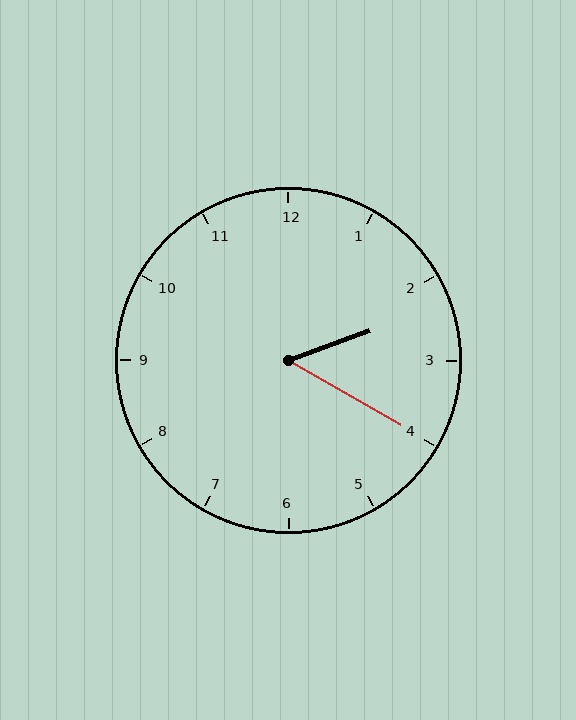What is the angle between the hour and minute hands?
Approximately 50 degrees.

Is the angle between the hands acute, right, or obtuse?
It is acute.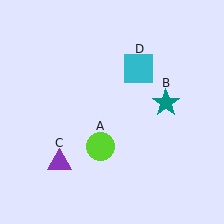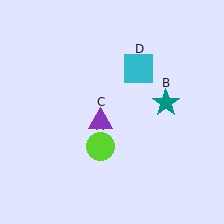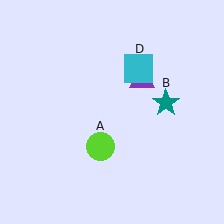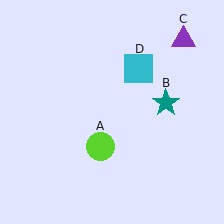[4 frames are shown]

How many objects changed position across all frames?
1 object changed position: purple triangle (object C).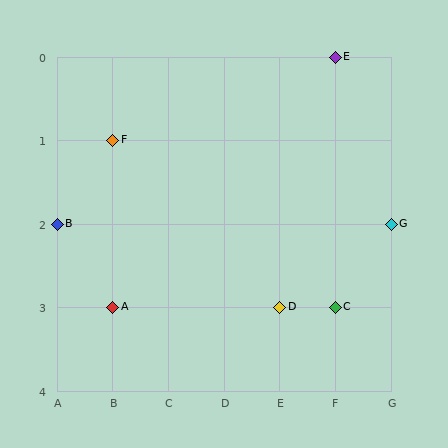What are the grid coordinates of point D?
Point D is at grid coordinates (E, 3).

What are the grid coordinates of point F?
Point F is at grid coordinates (B, 1).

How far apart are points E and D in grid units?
Points E and D are 1 column and 3 rows apart (about 3.2 grid units diagonally).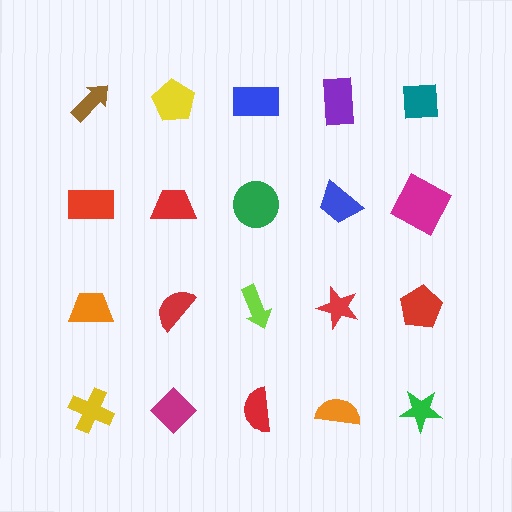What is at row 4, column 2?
A magenta diamond.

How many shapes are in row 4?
5 shapes.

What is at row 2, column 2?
A red trapezoid.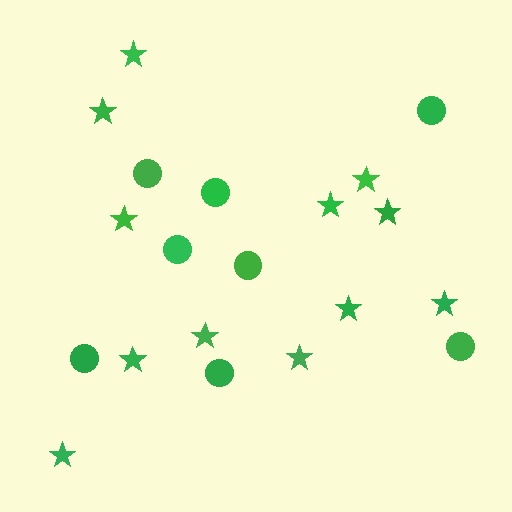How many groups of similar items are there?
There are 2 groups: one group of circles (8) and one group of stars (12).